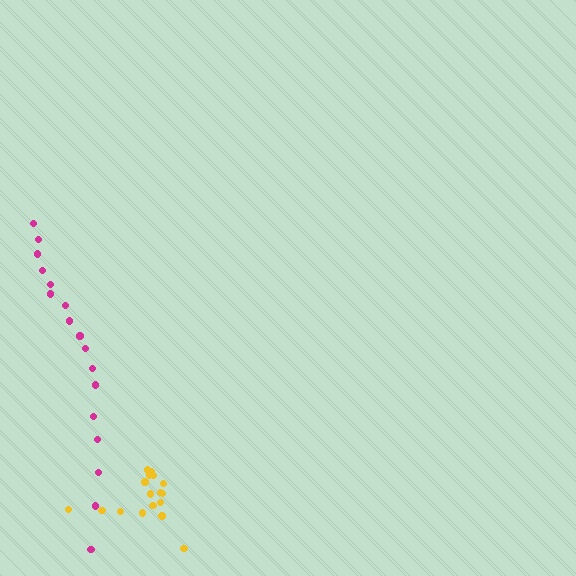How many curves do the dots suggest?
There are 2 distinct paths.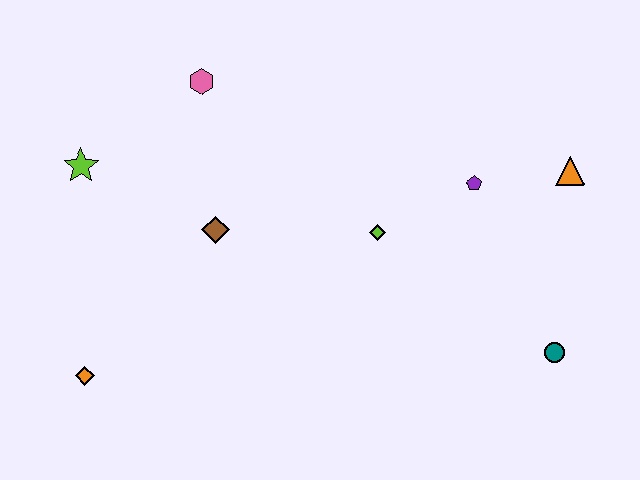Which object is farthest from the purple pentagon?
The orange diamond is farthest from the purple pentagon.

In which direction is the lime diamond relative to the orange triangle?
The lime diamond is to the left of the orange triangle.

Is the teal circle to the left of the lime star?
No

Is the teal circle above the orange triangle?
No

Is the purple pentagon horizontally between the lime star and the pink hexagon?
No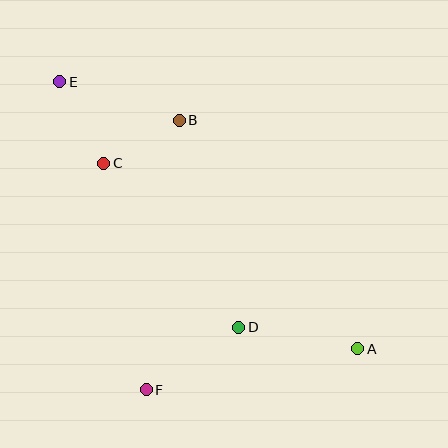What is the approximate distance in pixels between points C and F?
The distance between C and F is approximately 230 pixels.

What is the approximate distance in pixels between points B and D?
The distance between B and D is approximately 216 pixels.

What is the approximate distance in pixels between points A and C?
The distance between A and C is approximately 315 pixels.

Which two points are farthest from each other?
Points A and E are farthest from each other.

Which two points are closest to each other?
Points B and C are closest to each other.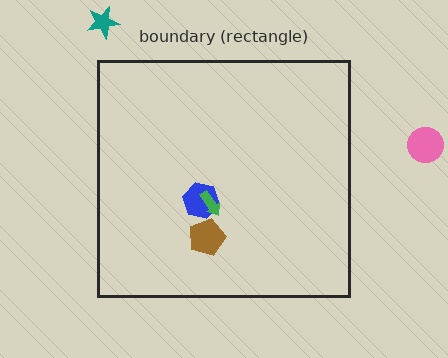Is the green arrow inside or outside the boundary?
Inside.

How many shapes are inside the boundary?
3 inside, 2 outside.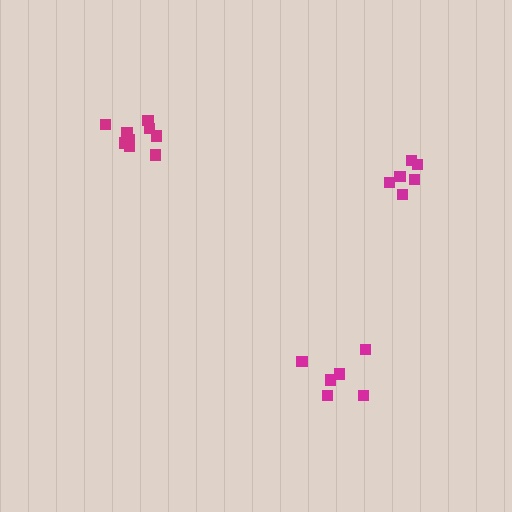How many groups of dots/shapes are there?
There are 3 groups.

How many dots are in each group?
Group 1: 9 dots, Group 2: 6 dots, Group 3: 6 dots (21 total).